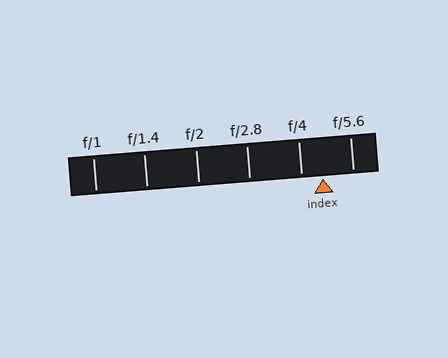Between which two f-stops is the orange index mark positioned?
The index mark is between f/4 and f/5.6.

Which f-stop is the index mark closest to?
The index mark is closest to f/4.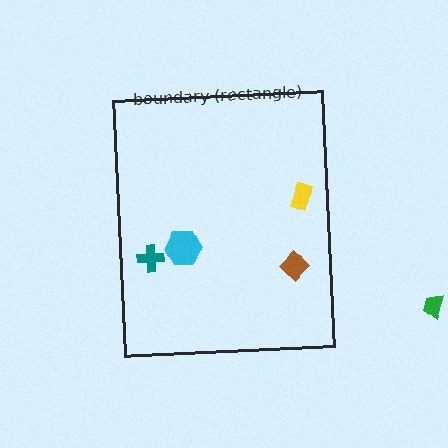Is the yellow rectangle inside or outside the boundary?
Inside.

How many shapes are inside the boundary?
4 inside, 1 outside.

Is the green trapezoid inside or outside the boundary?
Outside.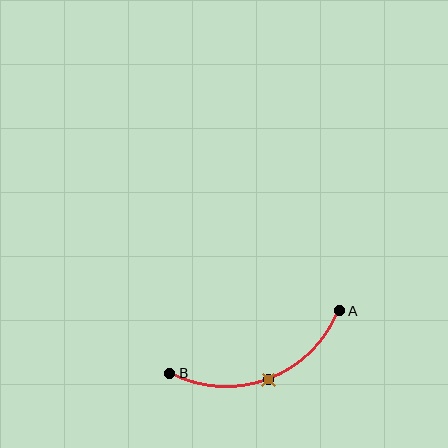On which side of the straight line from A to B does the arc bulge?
The arc bulges below the straight line connecting A and B.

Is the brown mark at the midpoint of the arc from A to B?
Yes. The brown mark lies on the arc at equal arc-length from both A and B — it is the arc midpoint.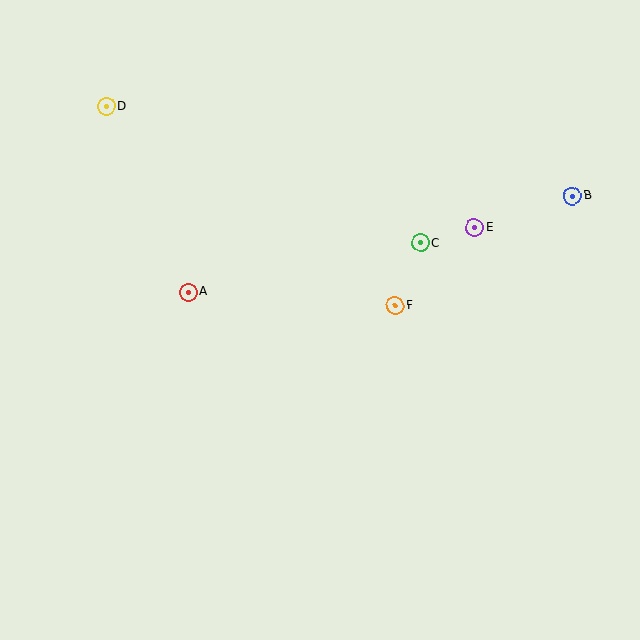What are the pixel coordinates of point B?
Point B is at (572, 196).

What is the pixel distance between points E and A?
The distance between E and A is 293 pixels.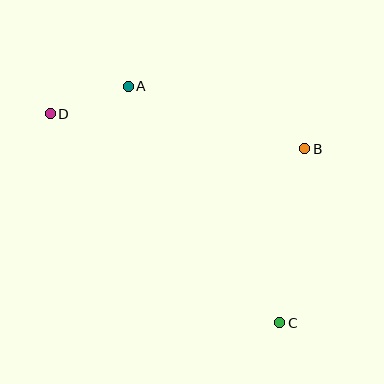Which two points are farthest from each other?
Points C and D are farthest from each other.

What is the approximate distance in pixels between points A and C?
The distance between A and C is approximately 281 pixels.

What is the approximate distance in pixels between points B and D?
The distance between B and D is approximately 257 pixels.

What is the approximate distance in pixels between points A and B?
The distance between A and B is approximately 187 pixels.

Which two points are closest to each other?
Points A and D are closest to each other.